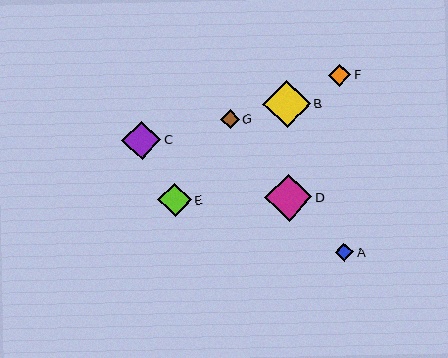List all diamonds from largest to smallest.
From largest to smallest: B, D, C, E, F, G, A.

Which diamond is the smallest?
Diamond A is the smallest with a size of approximately 18 pixels.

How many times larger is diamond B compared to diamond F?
Diamond B is approximately 2.2 times the size of diamond F.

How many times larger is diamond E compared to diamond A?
Diamond E is approximately 1.8 times the size of diamond A.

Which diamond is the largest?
Diamond B is the largest with a size of approximately 47 pixels.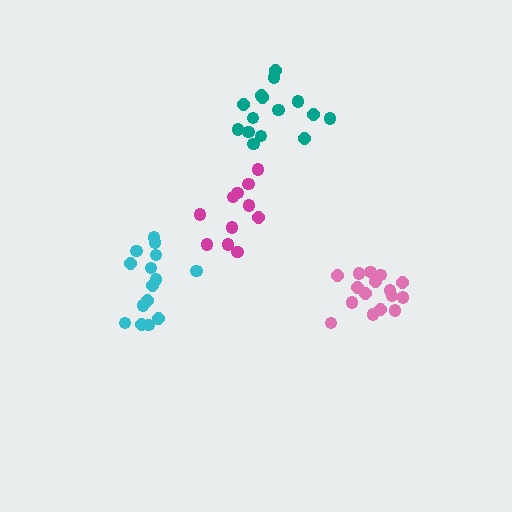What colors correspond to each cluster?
The clusters are colored: cyan, teal, pink, magenta.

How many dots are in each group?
Group 1: 15 dots, Group 2: 15 dots, Group 3: 16 dots, Group 4: 11 dots (57 total).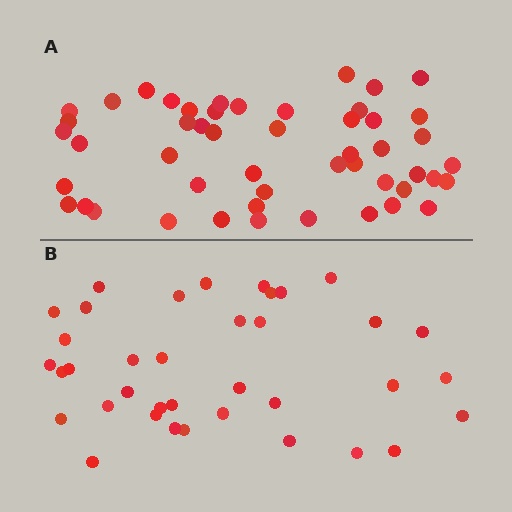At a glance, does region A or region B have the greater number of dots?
Region A (the top region) has more dots.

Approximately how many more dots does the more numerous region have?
Region A has approximately 15 more dots than region B.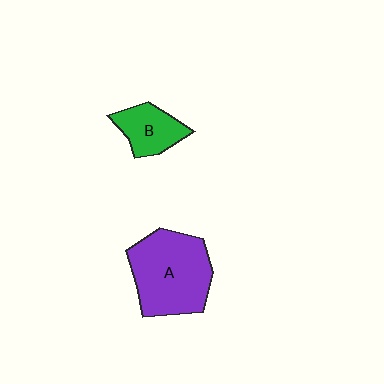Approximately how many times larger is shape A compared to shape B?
Approximately 2.2 times.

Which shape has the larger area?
Shape A (purple).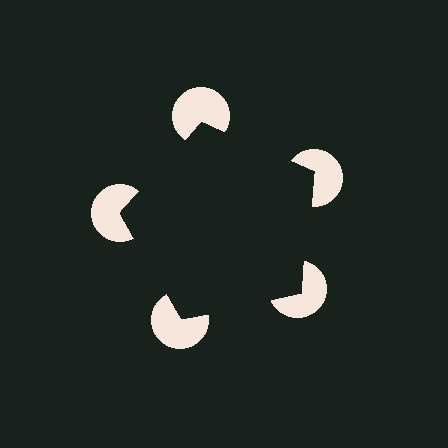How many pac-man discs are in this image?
There are 5 — one at each vertex of the illusory pentagon.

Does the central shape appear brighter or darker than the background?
It typically appears slightly darker than the background, even though no actual brightness change is drawn.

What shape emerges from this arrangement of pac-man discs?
An illusory pentagon — its edges are inferred from the aligned wedge cuts in the pac-man discs, not physically drawn.